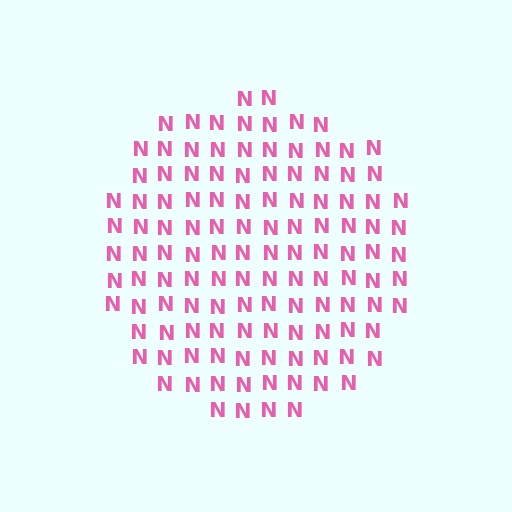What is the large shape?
The large shape is a circle.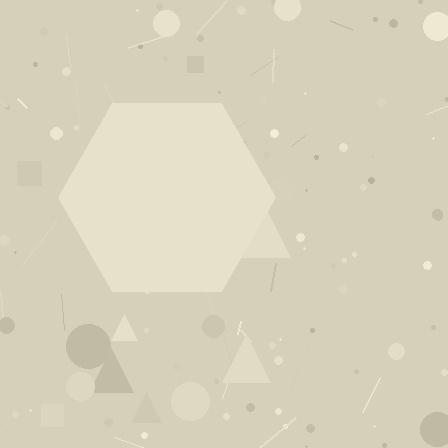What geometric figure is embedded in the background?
A hexagon is embedded in the background.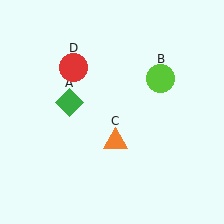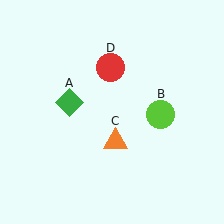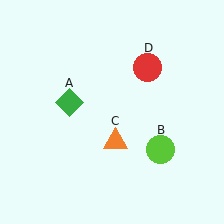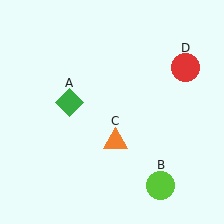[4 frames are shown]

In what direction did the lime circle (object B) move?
The lime circle (object B) moved down.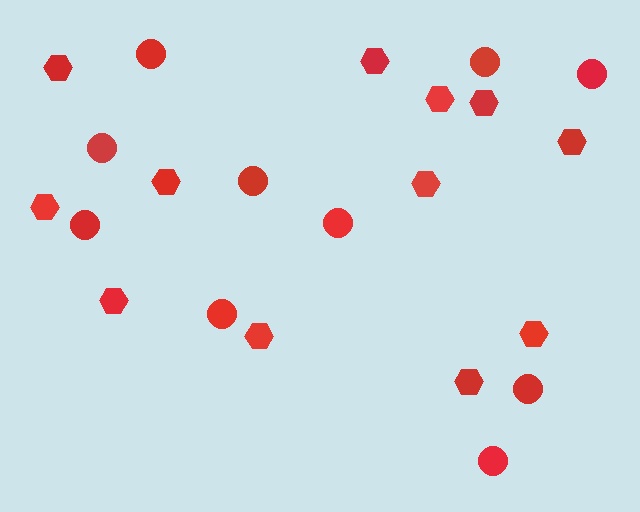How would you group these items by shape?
There are 2 groups: one group of circles (10) and one group of hexagons (12).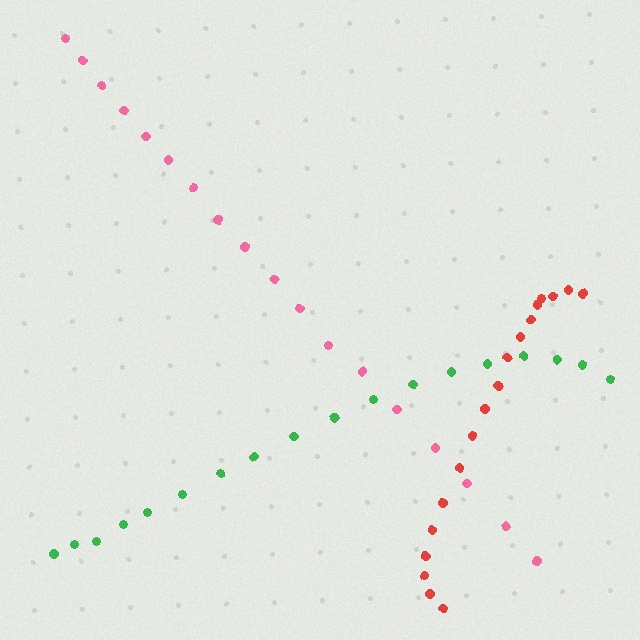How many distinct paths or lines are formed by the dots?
There are 3 distinct paths.